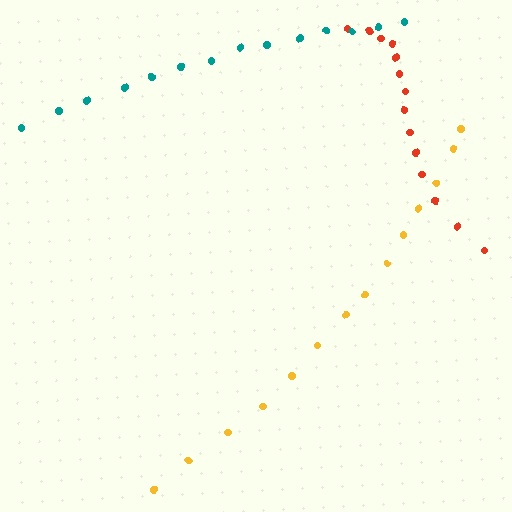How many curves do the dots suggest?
There are 3 distinct paths.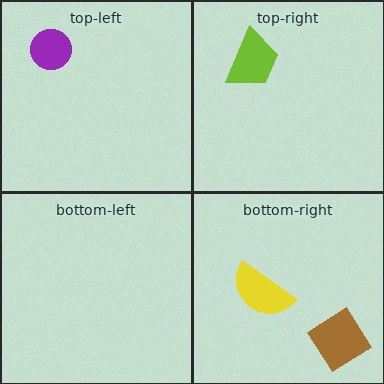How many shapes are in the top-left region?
1.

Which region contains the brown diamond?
The bottom-right region.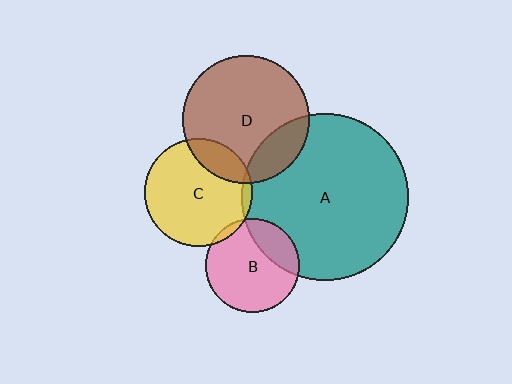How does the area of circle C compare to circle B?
Approximately 1.3 times.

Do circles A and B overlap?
Yes.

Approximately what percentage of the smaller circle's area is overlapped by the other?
Approximately 25%.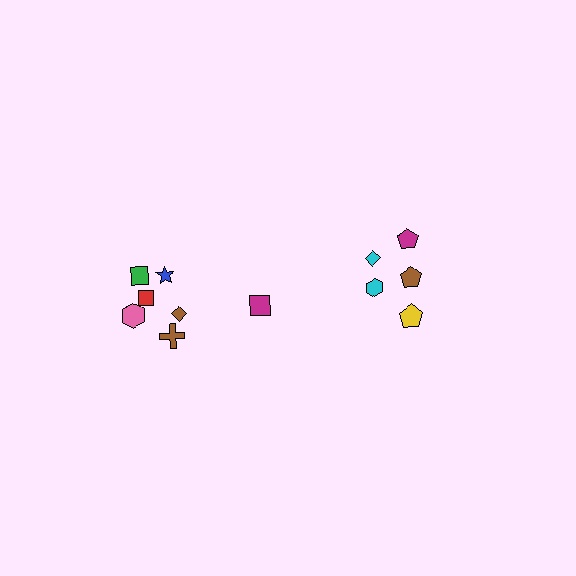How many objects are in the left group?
There are 7 objects.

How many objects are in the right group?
There are 5 objects.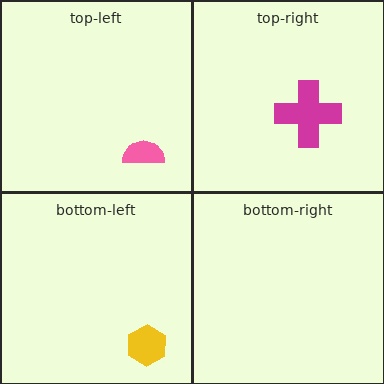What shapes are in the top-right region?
The magenta cross.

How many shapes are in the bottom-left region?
1.